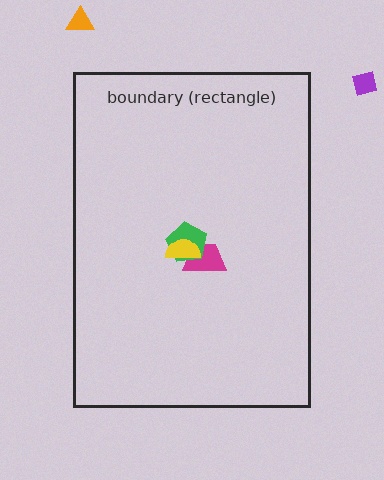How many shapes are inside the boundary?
3 inside, 2 outside.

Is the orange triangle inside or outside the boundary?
Outside.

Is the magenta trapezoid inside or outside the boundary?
Inside.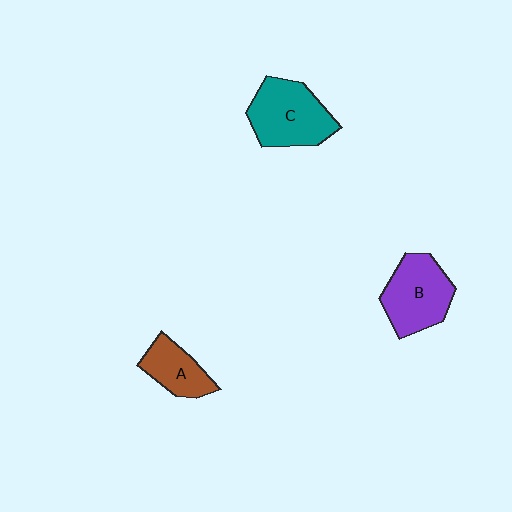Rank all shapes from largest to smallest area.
From largest to smallest: C (teal), B (purple), A (brown).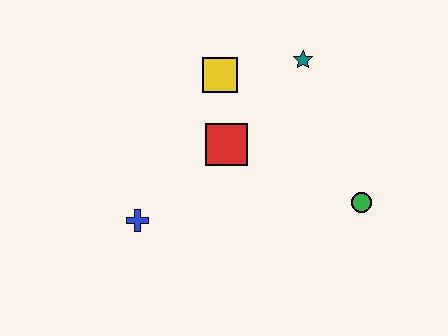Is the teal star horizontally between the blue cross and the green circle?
Yes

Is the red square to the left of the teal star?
Yes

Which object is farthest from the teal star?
The blue cross is farthest from the teal star.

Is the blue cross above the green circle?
No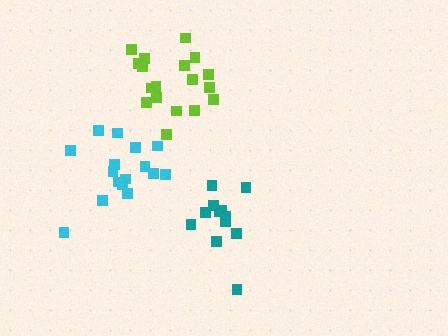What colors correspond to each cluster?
The clusters are colored: lime, teal, cyan.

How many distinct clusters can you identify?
There are 3 distinct clusters.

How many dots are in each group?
Group 1: 18 dots, Group 2: 12 dots, Group 3: 16 dots (46 total).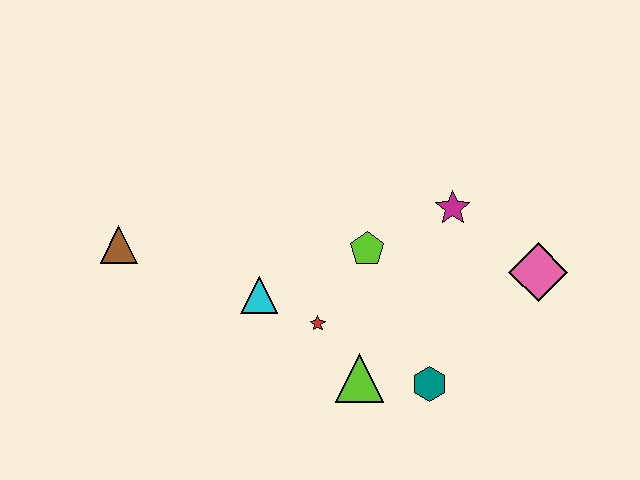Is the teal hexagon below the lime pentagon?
Yes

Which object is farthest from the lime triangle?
The brown triangle is farthest from the lime triangle.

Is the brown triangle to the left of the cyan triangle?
Yes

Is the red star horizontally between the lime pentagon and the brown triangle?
Yes